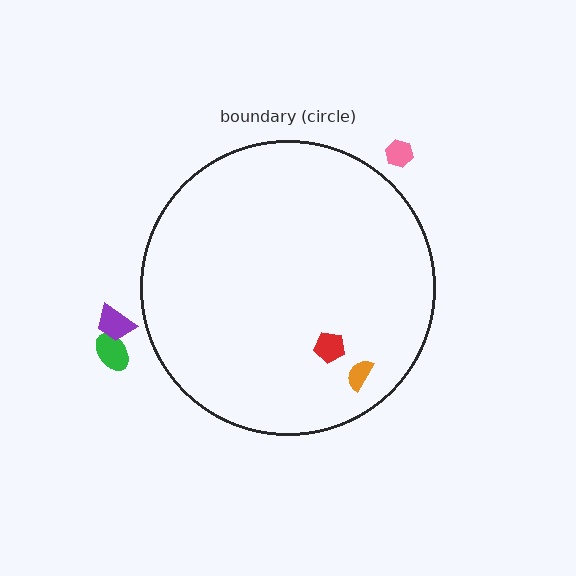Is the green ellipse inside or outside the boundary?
Outside.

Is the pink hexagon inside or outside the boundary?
Outside.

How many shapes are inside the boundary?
2 inside, 3 outside.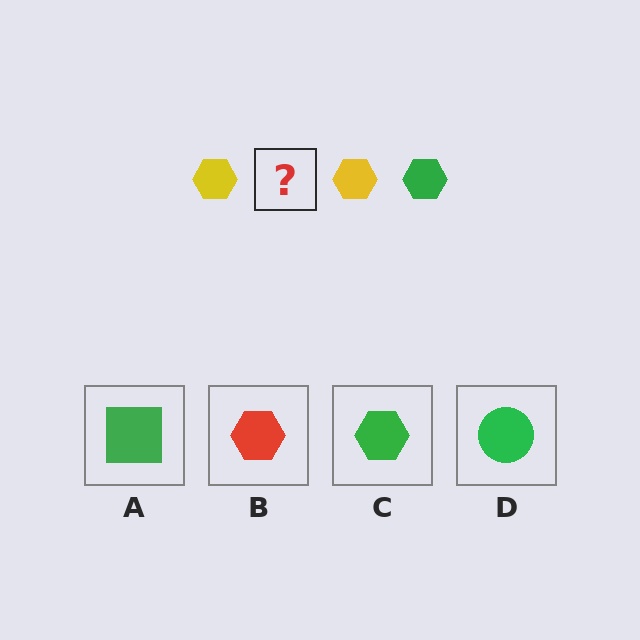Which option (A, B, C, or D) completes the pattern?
C.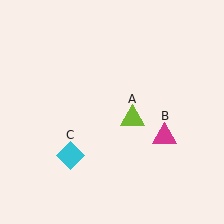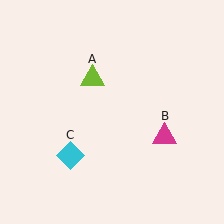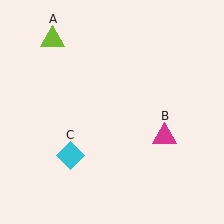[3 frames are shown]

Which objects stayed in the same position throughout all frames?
Magenta triangle (object B) and cyan diamond (object C) remained stationary.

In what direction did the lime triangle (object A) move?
The lime triangle (object A) moved up and to the left.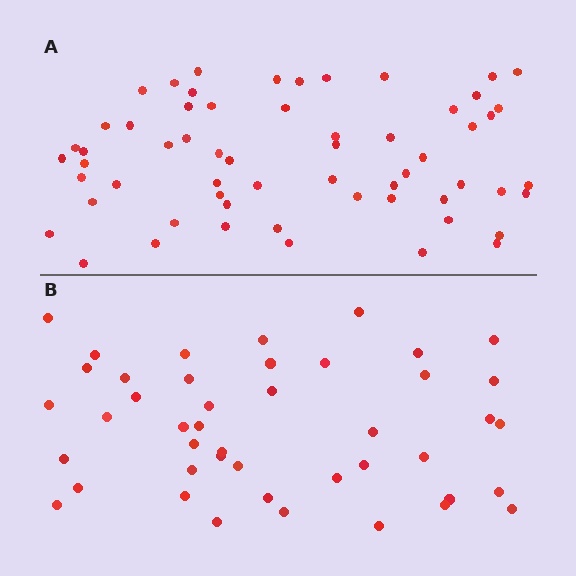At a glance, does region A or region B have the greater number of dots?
Region A (the top region) has more dots.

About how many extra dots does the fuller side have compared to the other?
Region A has approximately 15 more dots than region B.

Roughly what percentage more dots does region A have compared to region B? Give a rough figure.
About 35% more.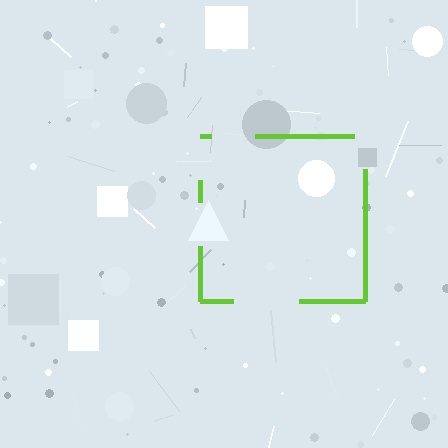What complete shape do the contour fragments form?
The contour fragments form a square.